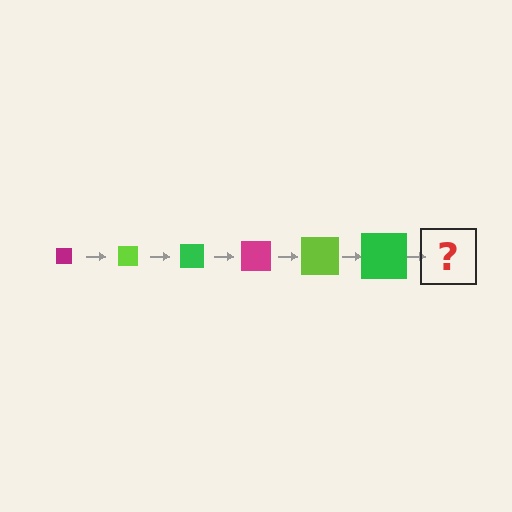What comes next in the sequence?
The next element should be a magenta square, larger than the previous one.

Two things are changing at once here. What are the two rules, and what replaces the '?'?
The two rules are that the square grows larger each step and the color cycles through magenta, lime, and green. The '?' should be a magenta square, larger than the previous one.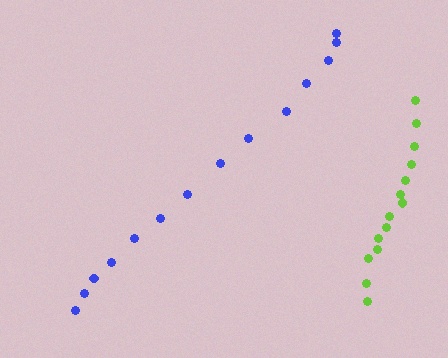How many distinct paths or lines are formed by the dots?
There are 2 distinct paths.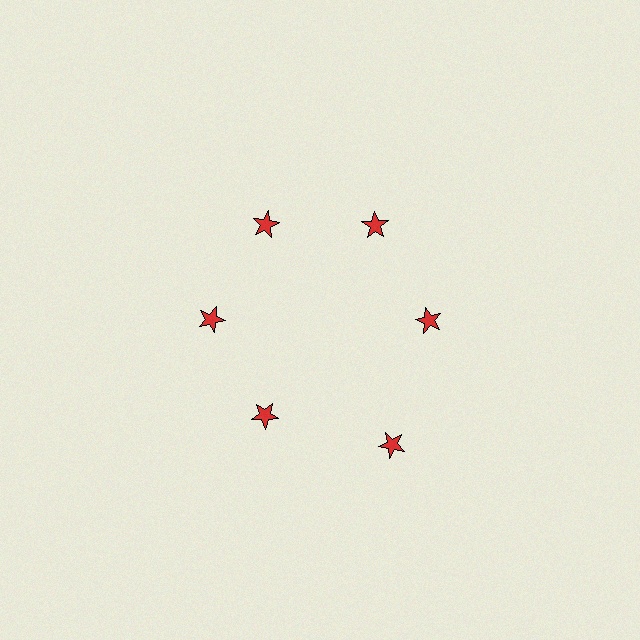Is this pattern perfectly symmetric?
No. The 6 red stars are arranged in a ring, but one element near the 5 o'clock position is pushed outward from the center, breaking the 6-fold rotational symmetry.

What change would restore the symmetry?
The symmetry would be restored by moving it inward, back onto the ring so that all 6 stars sit at equal angles and equal distance from the center.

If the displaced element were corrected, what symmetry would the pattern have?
It would have 6-fold rotational symmetry — the pattern would map onto itself every 60 degrees.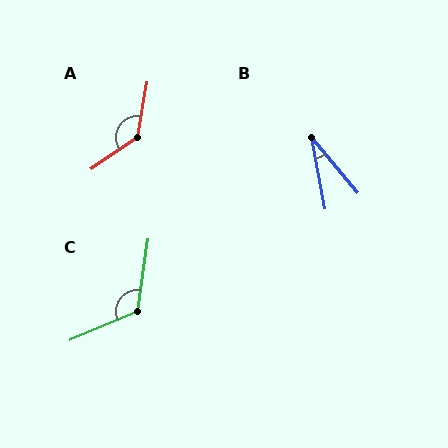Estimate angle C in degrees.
Approximately 121 degrees.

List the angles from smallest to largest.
B (30°), C (121°), A (134°).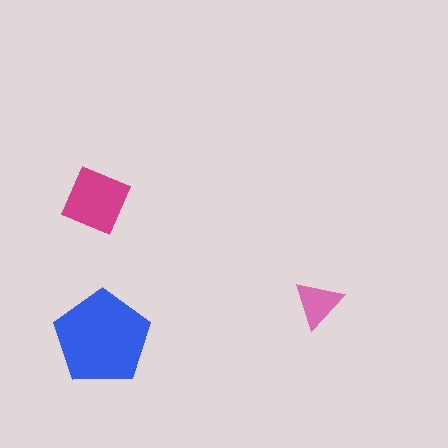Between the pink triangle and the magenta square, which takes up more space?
The magenta square.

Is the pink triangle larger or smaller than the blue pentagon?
Smaller.